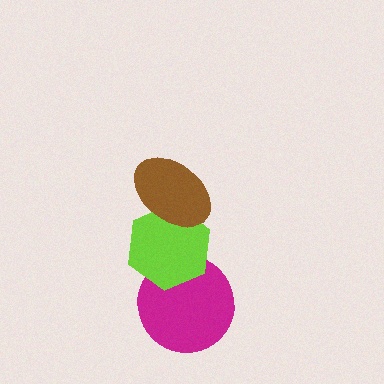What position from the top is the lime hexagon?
The lime hexagon is 2nd from the top.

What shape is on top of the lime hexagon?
The brown ellipse is on top of the lime hexagon.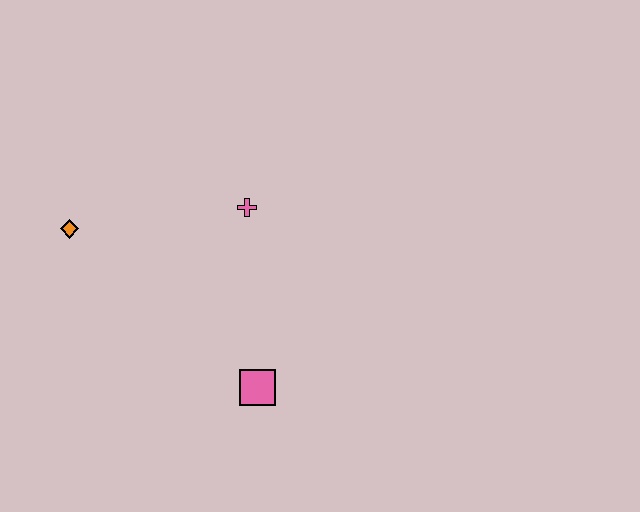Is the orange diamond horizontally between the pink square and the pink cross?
No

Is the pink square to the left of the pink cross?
No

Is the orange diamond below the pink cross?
Yes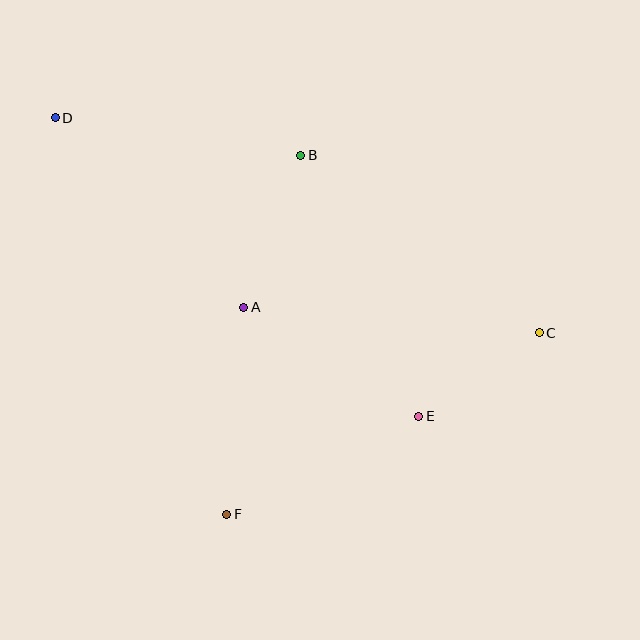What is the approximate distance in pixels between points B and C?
The distance between B and C is approximately 297 pixels.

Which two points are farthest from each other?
Points C and D are farthest from each other.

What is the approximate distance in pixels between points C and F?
The distance between C and F is approximately 361 pixels.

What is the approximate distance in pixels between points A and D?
The distance between A and D is approximately 267 pixels.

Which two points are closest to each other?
Points C and E are closest to each other.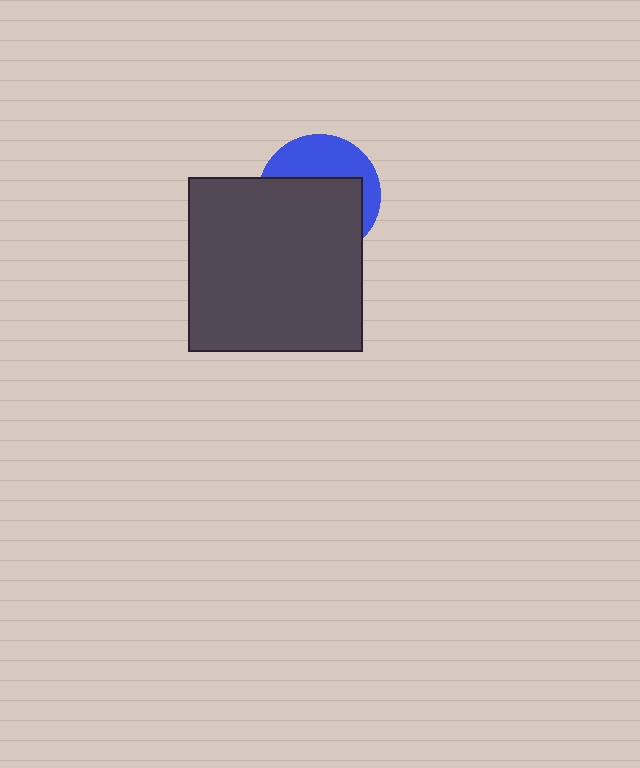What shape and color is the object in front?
The object in front is a dark gray square.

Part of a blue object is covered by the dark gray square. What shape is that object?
It is a circle.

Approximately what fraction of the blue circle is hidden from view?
Roughly 61% of the blue circle is hidden behind the dark gray square.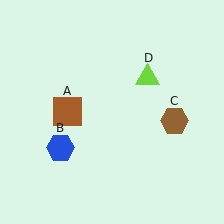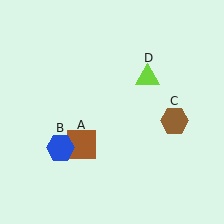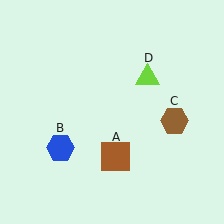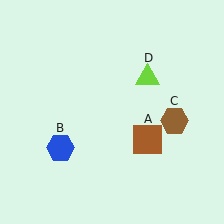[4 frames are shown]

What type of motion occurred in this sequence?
The brown square (object A) rotated counterclockwise around the center of the scene.